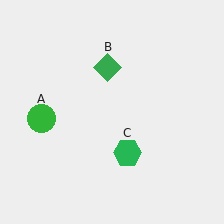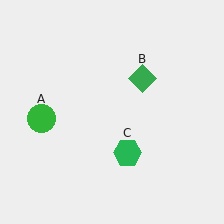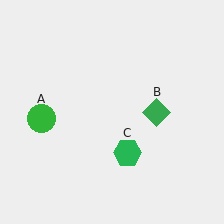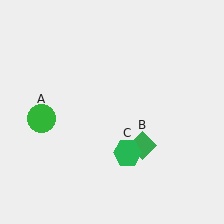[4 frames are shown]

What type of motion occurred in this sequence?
The green diamond (object B) rotated clockwise around the center of the scene.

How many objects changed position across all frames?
1 object changed position: green diamond (object B).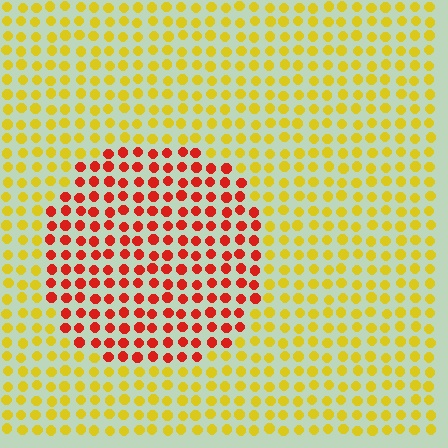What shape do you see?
I see a circle.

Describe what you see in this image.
The image is filled with small yellow elements in a uniform arrangement. A circle-shaped region is visible where the elements are tinted to a slightly different hue, forming a subtle color boundary.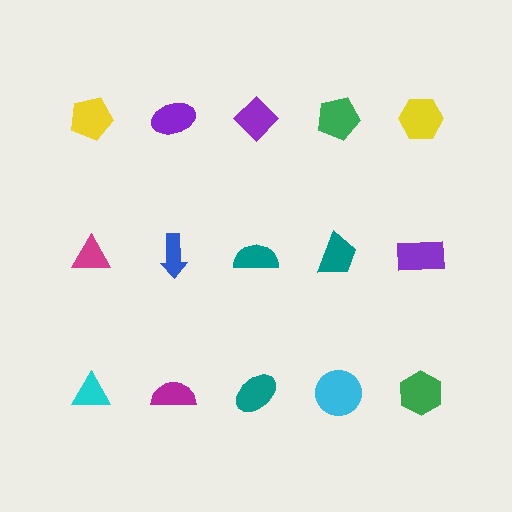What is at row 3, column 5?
A green hexagon.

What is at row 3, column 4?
A cyan circle.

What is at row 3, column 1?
A cyan triangle.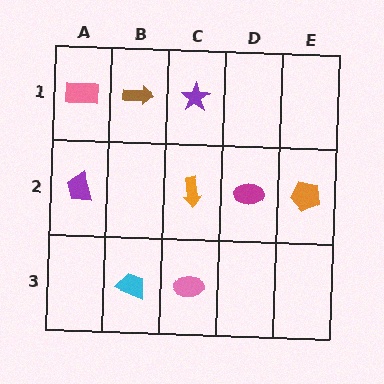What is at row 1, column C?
A purple star.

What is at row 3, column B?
A cyan trapezoid.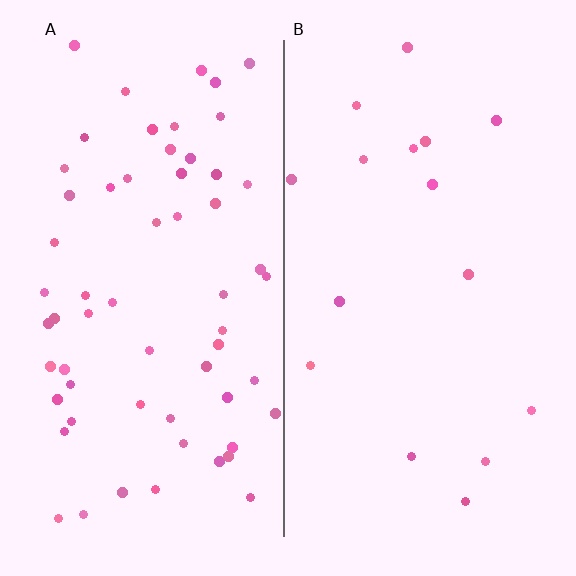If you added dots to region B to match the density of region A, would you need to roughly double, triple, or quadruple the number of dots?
Approximately quadruple.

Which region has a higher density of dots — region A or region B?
A (the left).